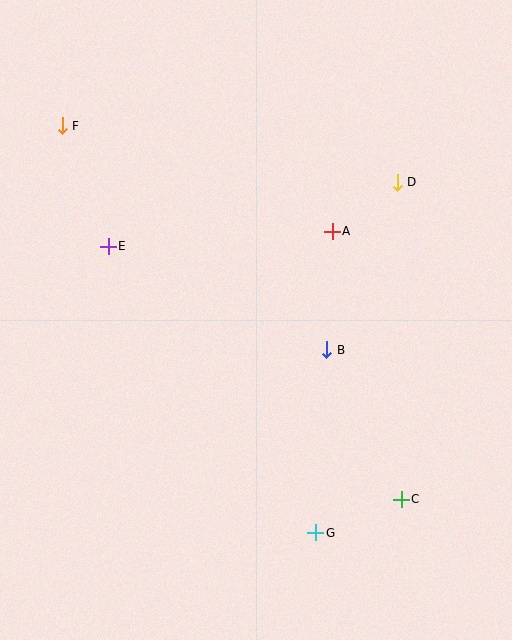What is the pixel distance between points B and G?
The distance between B and G is 183 pixels.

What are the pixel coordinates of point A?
Point A is at (332, 231).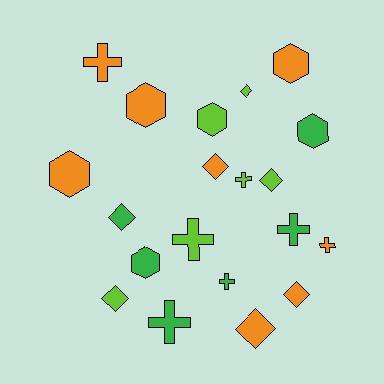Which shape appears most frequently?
Diamond, with 7 objects.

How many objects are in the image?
There are 20 objects.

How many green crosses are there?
There are 3 green crosses.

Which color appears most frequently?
Orange, with 8 objects.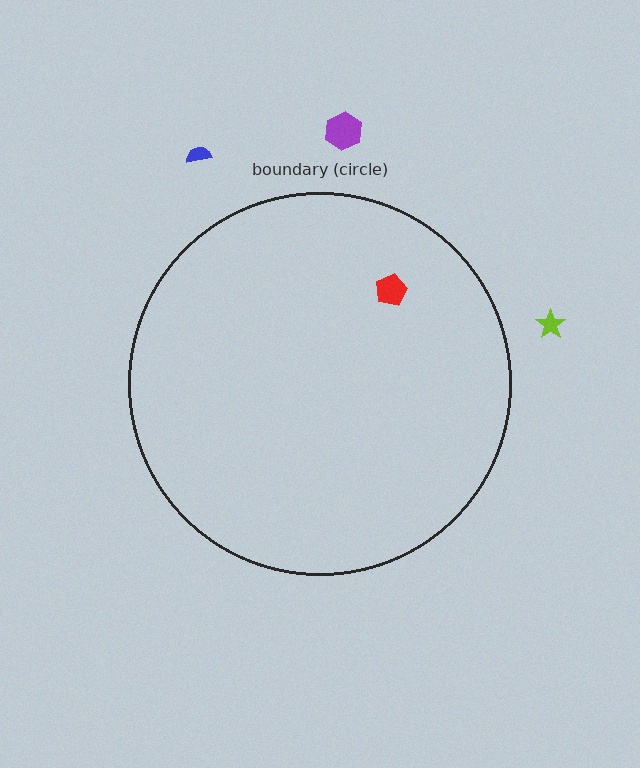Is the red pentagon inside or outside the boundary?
Inside.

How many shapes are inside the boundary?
1 inside, 3 outside.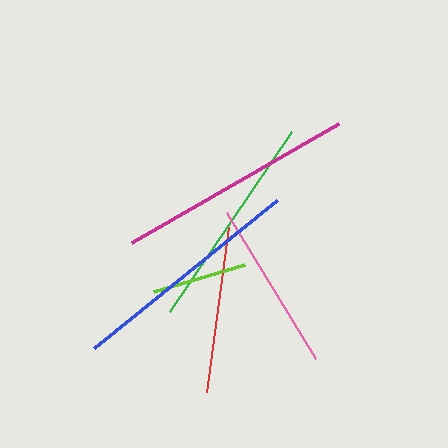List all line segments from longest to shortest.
From longest to shortest: magenta, blue, green, pink, red, lime.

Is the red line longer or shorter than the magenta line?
The magenta line is longer than the red line.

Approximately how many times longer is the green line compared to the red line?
The green line is approximately 1.3 times the length of the red line.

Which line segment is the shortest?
The lime line is the shortest at approximately 94 pixels.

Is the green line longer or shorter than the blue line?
The blue line is longer than the green line.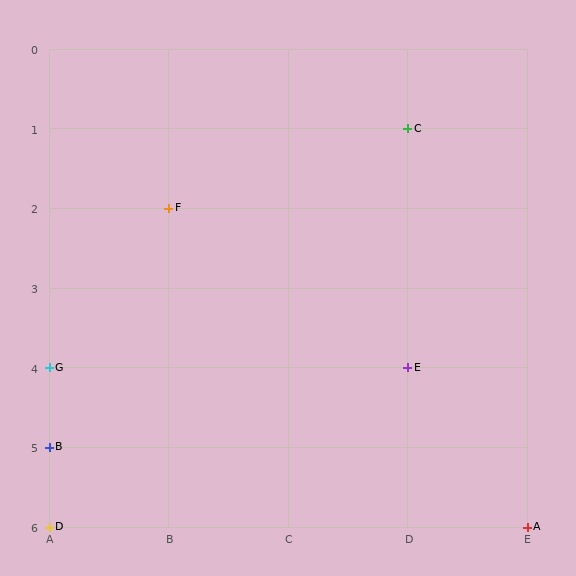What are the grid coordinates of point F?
Point F is at grid coordinates (B, 2).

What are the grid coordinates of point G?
Point G is at grid coordinates (A, 4).